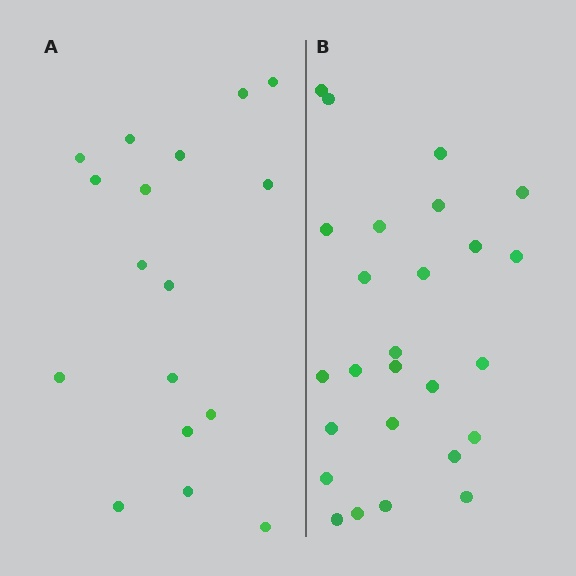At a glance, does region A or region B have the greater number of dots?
Region B (the right region) has more dots.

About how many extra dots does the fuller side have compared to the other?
Region B has roughly 8 or so more dots than region A.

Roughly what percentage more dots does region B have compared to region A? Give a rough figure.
About 55% more.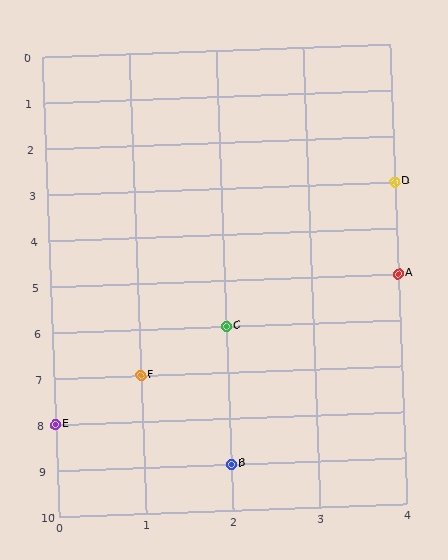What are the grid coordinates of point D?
Point D is at grid coordinates (4, 3).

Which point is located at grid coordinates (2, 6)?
Point C is at (2, 6).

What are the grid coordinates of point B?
Point B is at grid coordinates (2, 9).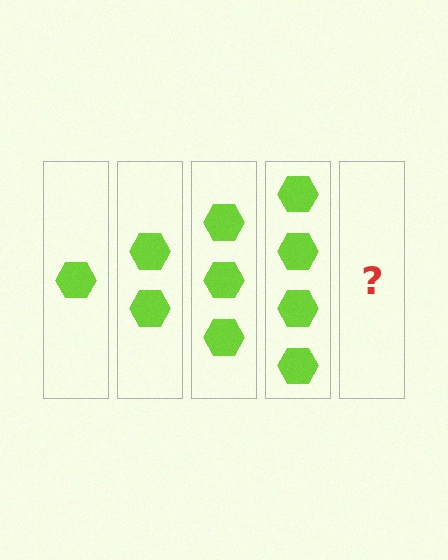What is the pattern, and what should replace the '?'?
The pattern is that each step adds one more hexagon. The '?' should be 5 hexagons.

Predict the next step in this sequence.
The next step is 5 hexagons.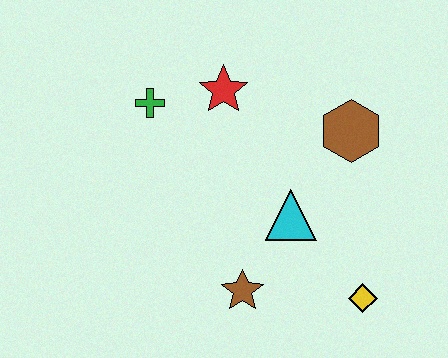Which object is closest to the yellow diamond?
The cyan triangle is closest to the yellow diamond.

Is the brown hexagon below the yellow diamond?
No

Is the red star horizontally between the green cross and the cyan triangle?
Yes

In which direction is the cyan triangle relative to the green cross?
The cyan triangle is to the right of the green cross.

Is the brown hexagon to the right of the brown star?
Yes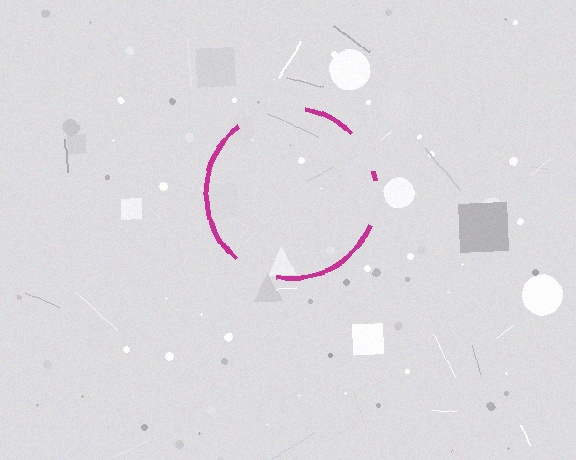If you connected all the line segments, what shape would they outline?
They would outline a circle.